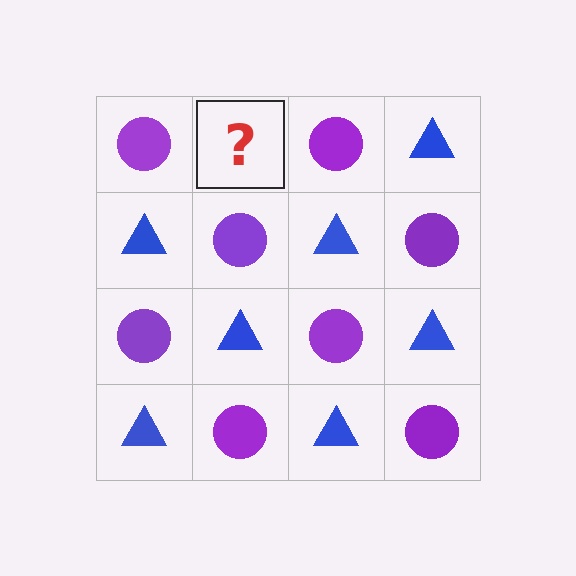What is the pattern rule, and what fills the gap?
The rule is that it alternates purple circle and blue triangle in a checkerboard pattern. The gap should be filled with a blue triangle.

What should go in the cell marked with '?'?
The missing cell should contain a blue triangle.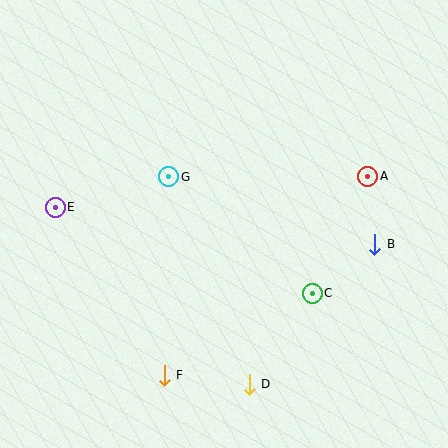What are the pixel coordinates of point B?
Point B is at (375, 244).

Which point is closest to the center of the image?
Point G at (169, 177) is closest to the center.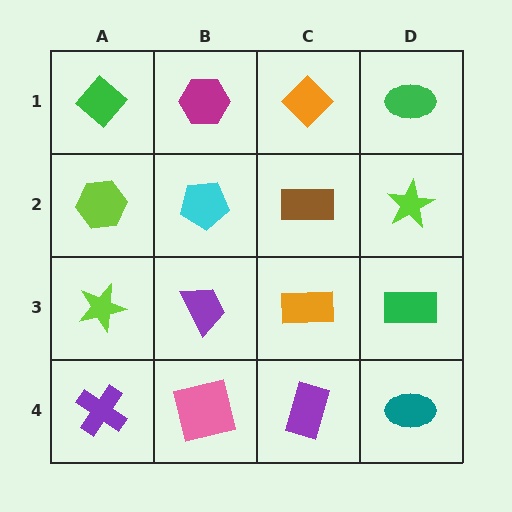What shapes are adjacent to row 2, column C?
An orange diamond (row 1, column C), an orange rectangle (row 3, column C), a cyan pentagon (row 2, column B), a lime star (row 2, column D).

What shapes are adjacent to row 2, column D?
A green ellipse (row 1, column D), a green rectangle (row 3, column D), a brown rectangle (row 2, column C).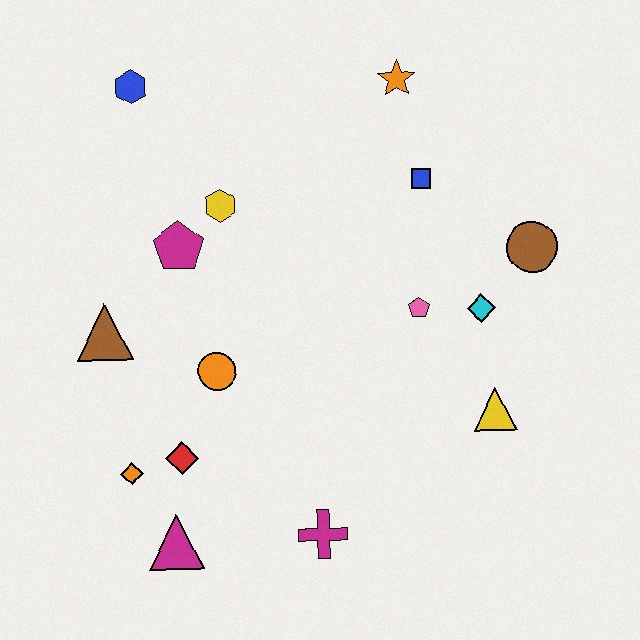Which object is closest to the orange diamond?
The red diamond is closest to the orange diamond.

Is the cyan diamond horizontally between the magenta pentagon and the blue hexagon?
No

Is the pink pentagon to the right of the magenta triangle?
Yes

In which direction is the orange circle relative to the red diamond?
The orange circle is above the red diamond.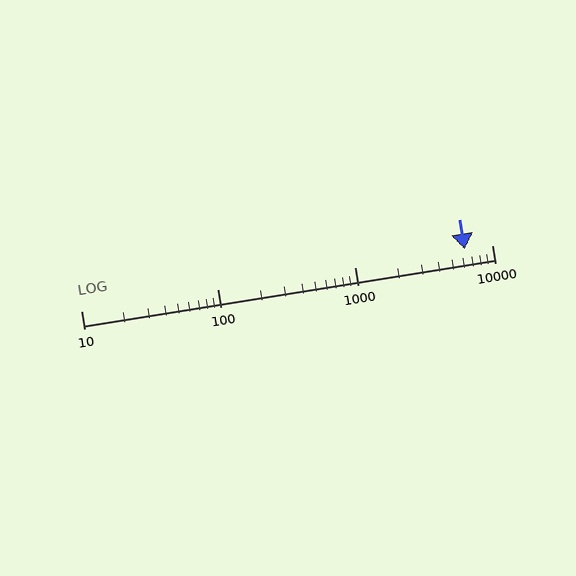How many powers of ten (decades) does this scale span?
The scale spans 3 decades, from 10 to 10000.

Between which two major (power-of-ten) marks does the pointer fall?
The pointer is between 1000 and 10000.